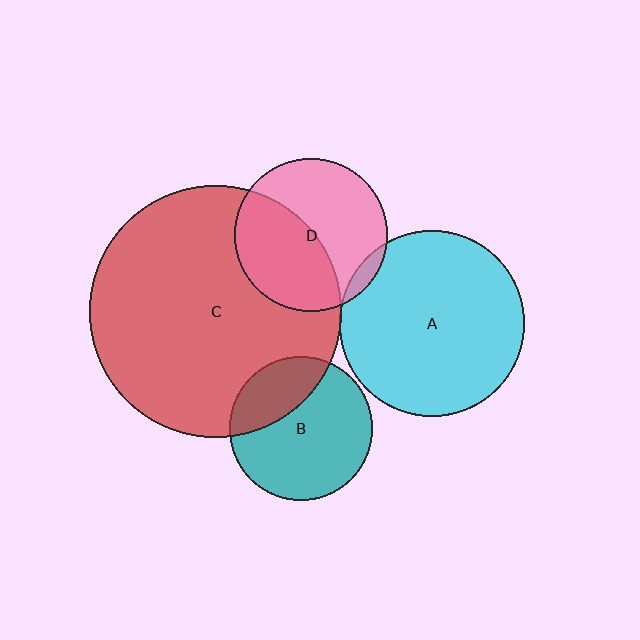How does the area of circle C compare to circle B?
Approximately 3.1 times.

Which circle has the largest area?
Circle C (red).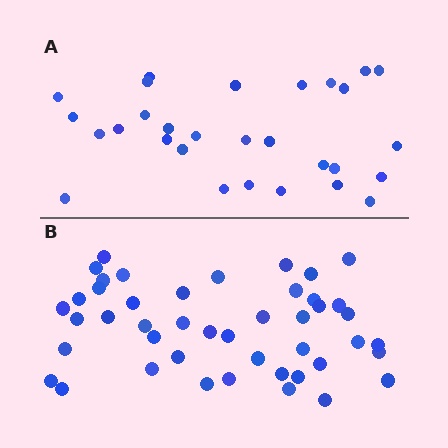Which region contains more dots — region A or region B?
Region B (the bottom region) has more dots.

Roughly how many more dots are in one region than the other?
Region B has approximately 15 more dots than region A.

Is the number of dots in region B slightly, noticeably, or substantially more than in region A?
Region B has substantially more. The ratio is roughly 1.6 to 1.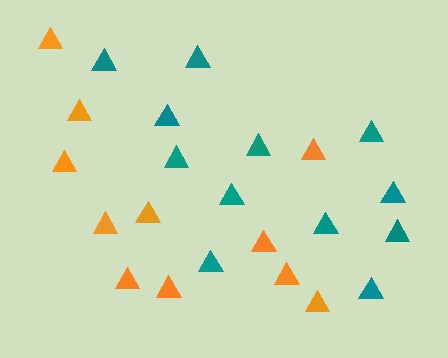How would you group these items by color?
There are 2 groups: one group of teal triangles (12) and one group of orange triangles (11).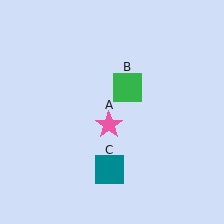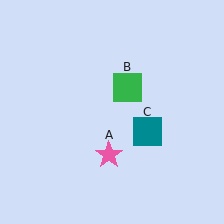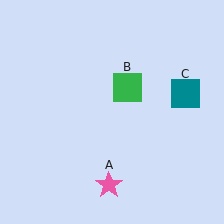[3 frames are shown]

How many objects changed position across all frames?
2 objects changed position: pink star (object A), teal square (object C).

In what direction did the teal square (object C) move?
The teal square (object C) moved up and to the right.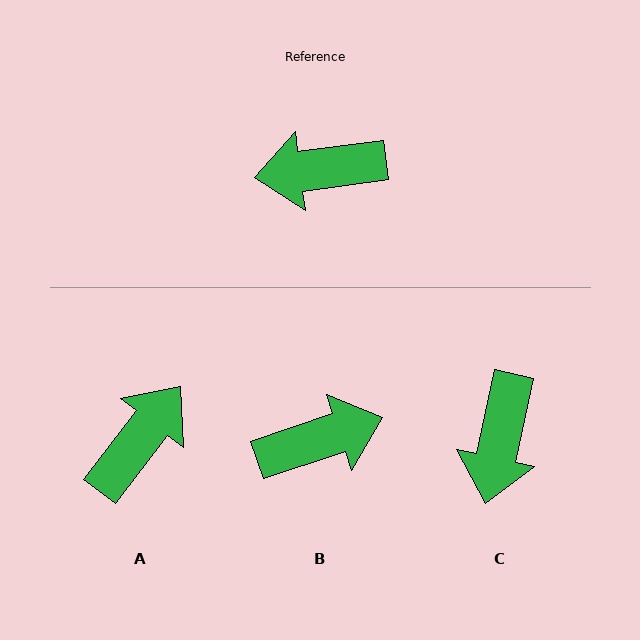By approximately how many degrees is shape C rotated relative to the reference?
Approximately 70 degrees counter-clockwise.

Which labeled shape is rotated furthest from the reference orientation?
B, about 169 degrees away.